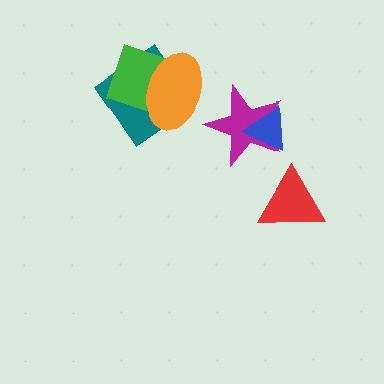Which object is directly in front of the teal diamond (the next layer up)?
The green diamond is directly in front of the teal diamond.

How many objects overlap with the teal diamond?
2 objects overlap with the teal diamond.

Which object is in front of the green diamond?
The orange ellipse is in front of the green diamond.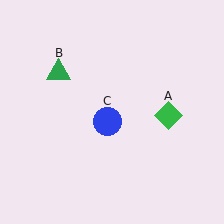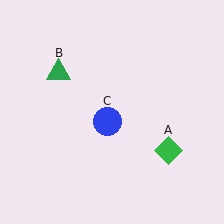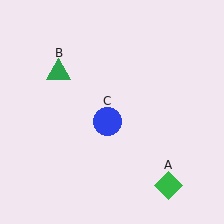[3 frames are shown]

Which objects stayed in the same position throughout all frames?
Green triangle (object B) and blue circle (object C) remained stationary.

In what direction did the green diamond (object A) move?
The green diamond (object A) moved down.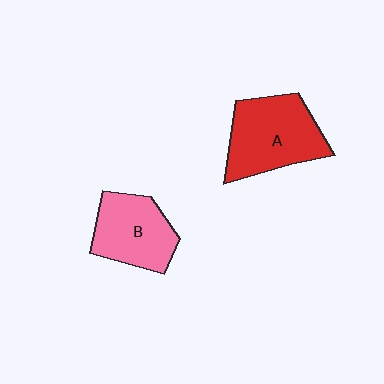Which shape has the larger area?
Shape A (red).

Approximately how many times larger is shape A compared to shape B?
Approximately 1.2 times.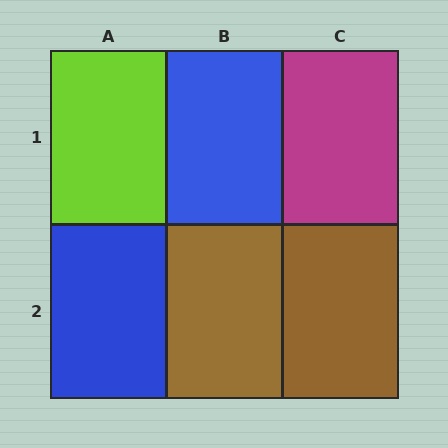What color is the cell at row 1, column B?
Blue.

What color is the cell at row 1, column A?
Lime.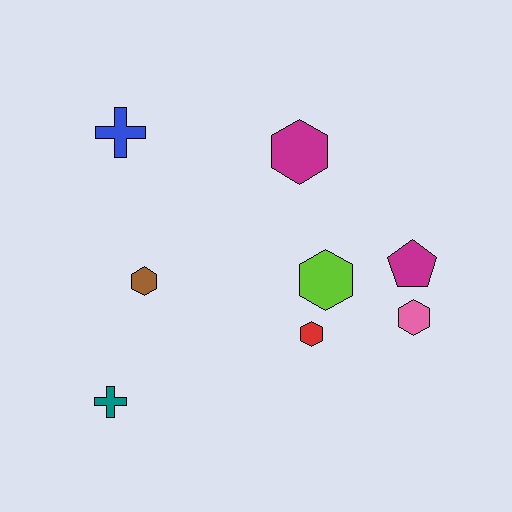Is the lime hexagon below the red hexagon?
No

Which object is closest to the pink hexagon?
The magenta pentagon is closest to the pink hexagon.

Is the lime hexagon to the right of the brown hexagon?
Yes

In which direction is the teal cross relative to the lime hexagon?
The teal cross is to the left of the lime hexagon.